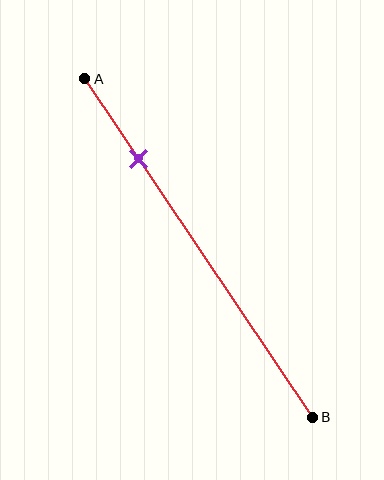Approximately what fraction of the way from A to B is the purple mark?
The purple mark is approximately 25% of the way from A to B.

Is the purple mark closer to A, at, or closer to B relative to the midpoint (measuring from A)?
The purple mark is closer to point A than the midpoint of segment AB.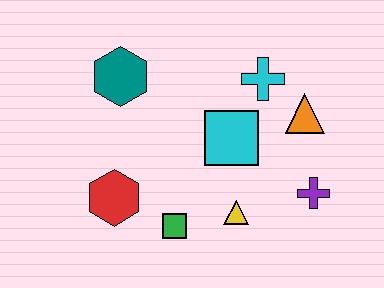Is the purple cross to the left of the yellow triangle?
No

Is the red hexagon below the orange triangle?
Yes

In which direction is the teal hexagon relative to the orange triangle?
The teal hexagon is to the left of the orange triangle.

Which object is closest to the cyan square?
The cyan cross is closest to the cyan square.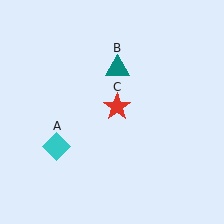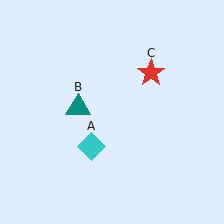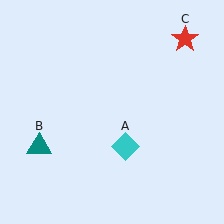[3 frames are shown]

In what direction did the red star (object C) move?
The red star (object C) moved up and to the right.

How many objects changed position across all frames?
3 objects changed position: cyan diamond (object A), teal triangle (object B), red star (object C).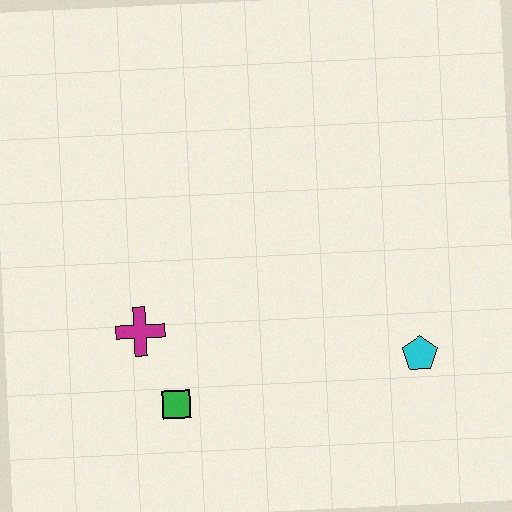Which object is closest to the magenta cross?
The green square is closest to the magenta cross.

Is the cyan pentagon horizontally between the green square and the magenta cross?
No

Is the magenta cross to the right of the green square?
No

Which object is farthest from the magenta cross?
The cyan pentagon is farthest from the magenta cross.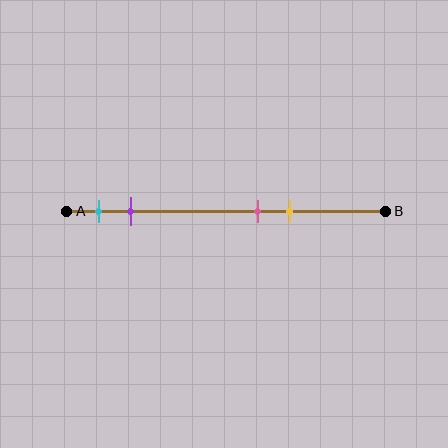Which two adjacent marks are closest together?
The pink and yellow marks are the closest adjacent pair.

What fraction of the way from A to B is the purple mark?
The purple mark is approximately 20% (0.2) of the way from A to B.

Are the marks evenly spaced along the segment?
No, the marks are not evenly spaced.